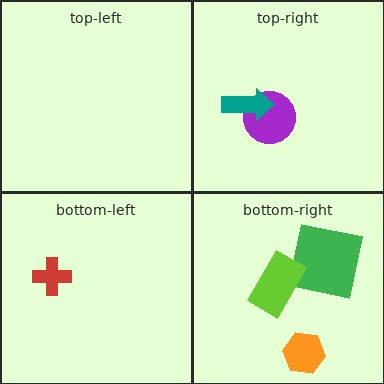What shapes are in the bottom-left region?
The red cross.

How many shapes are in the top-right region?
2.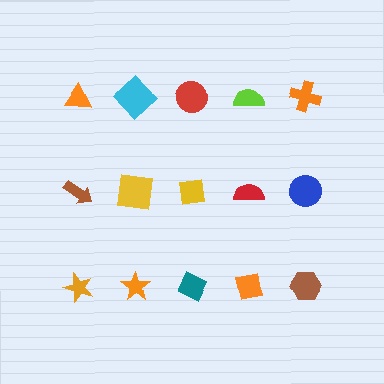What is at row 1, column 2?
A cyan diamond.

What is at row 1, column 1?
An orange triangle.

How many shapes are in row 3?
5 shapes.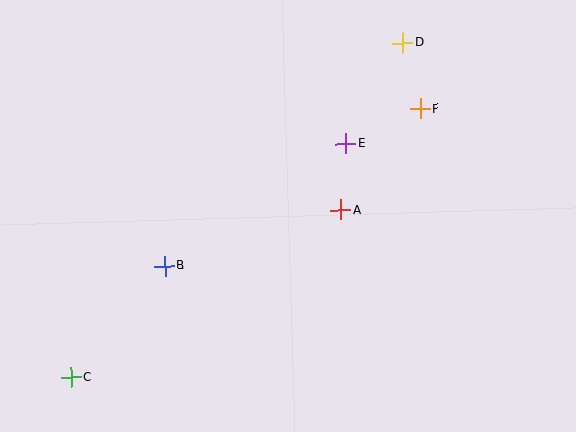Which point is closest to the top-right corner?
Point D is closest to the top-right corner.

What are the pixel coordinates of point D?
Point D is at (403, 43).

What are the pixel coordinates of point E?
Point E is at (346, 144).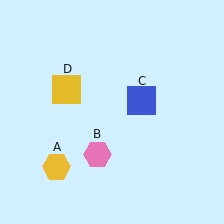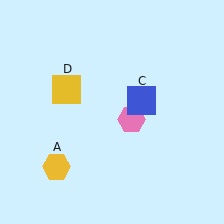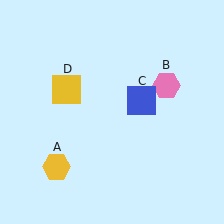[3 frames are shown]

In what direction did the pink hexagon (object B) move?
The pink hexagon (object B) moved up and to the right.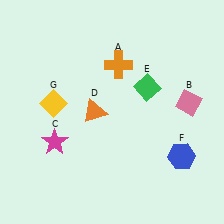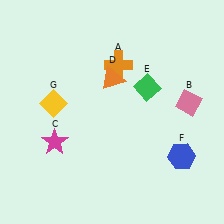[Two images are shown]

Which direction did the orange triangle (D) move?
The orange triangle (D) moved up.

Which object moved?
The orange triangle (D) moved up.